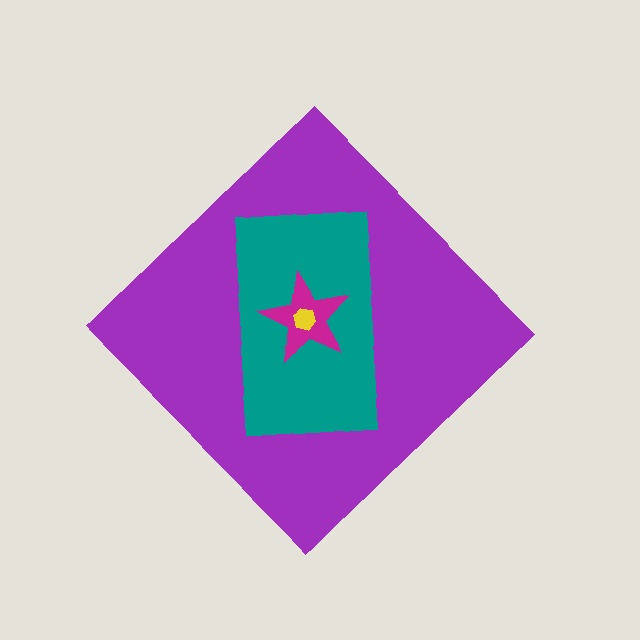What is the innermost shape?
The yellow hexagon.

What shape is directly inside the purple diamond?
The teal rectangle.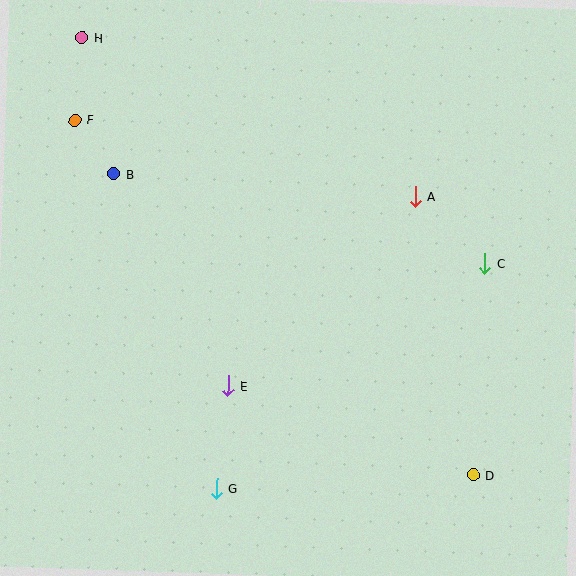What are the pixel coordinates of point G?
Point G is at (217, 488).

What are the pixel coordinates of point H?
Point H is at (82, 38).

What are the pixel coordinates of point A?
Point A is at (415, 196).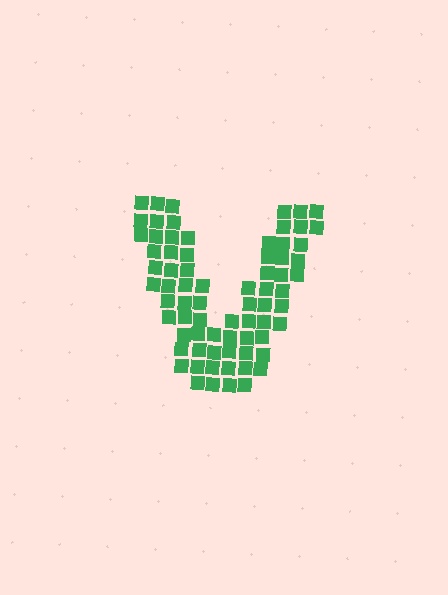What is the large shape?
The large shape is the letter V.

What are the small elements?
The small elements are squares.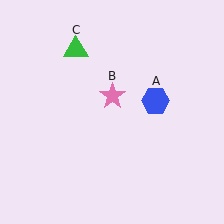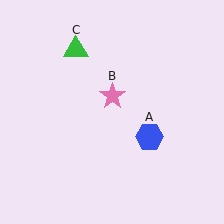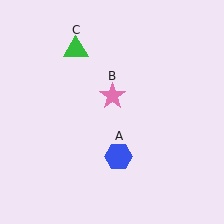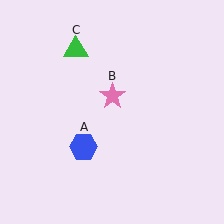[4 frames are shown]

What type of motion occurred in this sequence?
The blue hexagon (object A) rotated clockwise around the center of the scene.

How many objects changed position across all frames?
1 object changed position: blue hexagon (object A).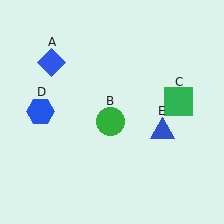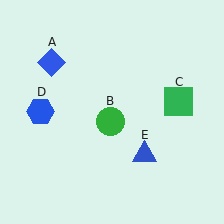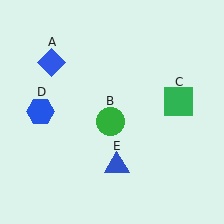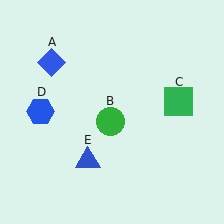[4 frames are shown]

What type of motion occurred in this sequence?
The blue triangle (object E) rotated clockwise around the center of the scene.